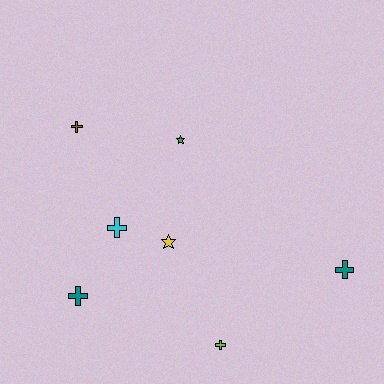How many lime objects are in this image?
There is 1 lime object.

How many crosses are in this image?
There are 5 crosses.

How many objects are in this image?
There are 7 objects.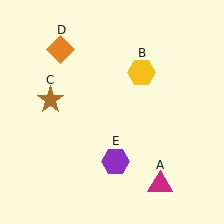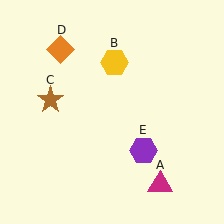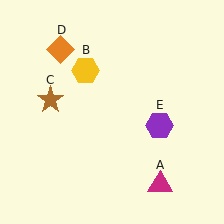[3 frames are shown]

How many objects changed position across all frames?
2 objects changed position: yellow hexagon (object B), purple hexagon (object E).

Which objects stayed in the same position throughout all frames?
Magenta triangle (object A) and brown star (object C) and orange diamond (object D) remained stationary.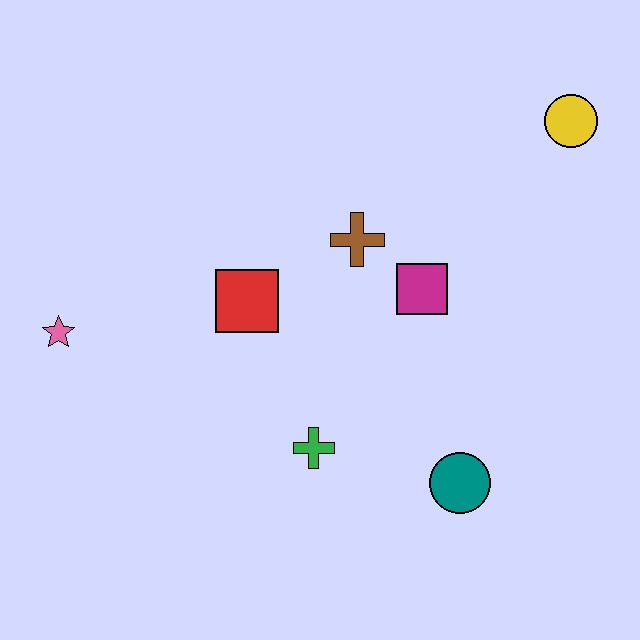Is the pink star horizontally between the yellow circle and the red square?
No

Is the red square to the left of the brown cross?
Yes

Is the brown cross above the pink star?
Yes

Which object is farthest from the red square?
The yellow circle is farthest from the red square.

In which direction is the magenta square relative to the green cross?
The magenta square is above the green cross.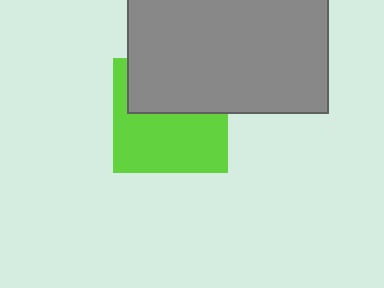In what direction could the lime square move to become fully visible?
The lime square could move down. That would shift it out from behind the gray rectangle entirely.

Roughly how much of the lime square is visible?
About half of it is visible (roughly 58%).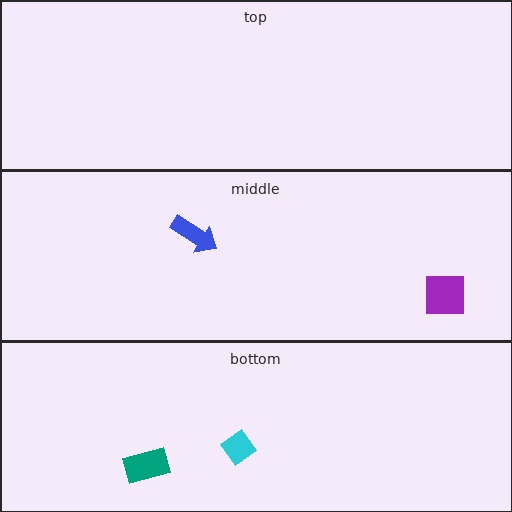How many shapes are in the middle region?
2.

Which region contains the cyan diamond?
The bottom region.